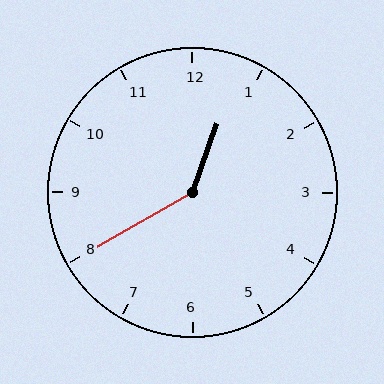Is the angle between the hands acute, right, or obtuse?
It is obtuse.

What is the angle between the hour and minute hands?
Approximately 140 degrees.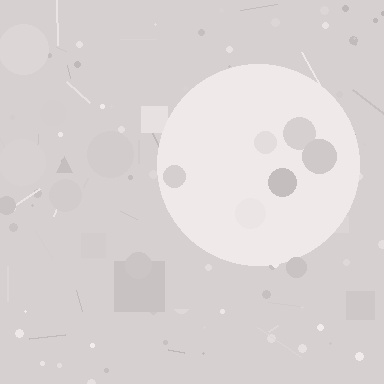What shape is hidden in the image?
A circle is hidden in the image.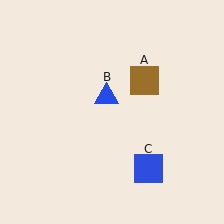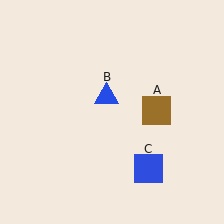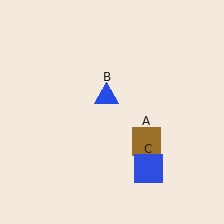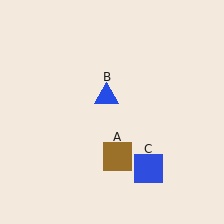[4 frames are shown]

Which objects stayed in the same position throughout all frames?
Blue triangle (object B) and blue square (object C) remained stationary.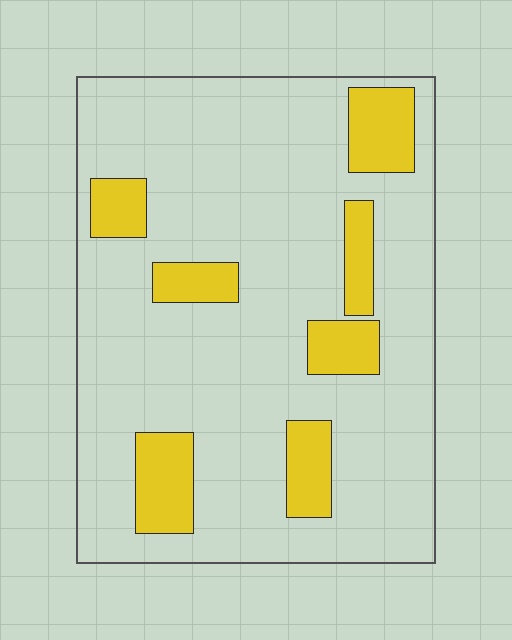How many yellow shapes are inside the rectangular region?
7.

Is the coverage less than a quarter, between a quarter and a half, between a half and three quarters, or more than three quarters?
Less than a quarter.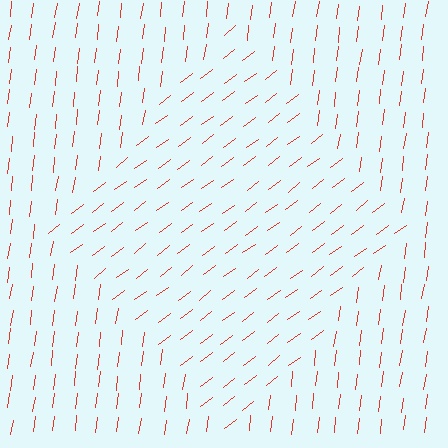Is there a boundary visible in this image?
Yes, there is a texture boundary formed by a change in line orientation.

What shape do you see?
I see a diamond.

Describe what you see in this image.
The image is filled with small red line segments. A diamond region in the image has lines oriented differently from the surrounding lines, creating a visible texture boundary.